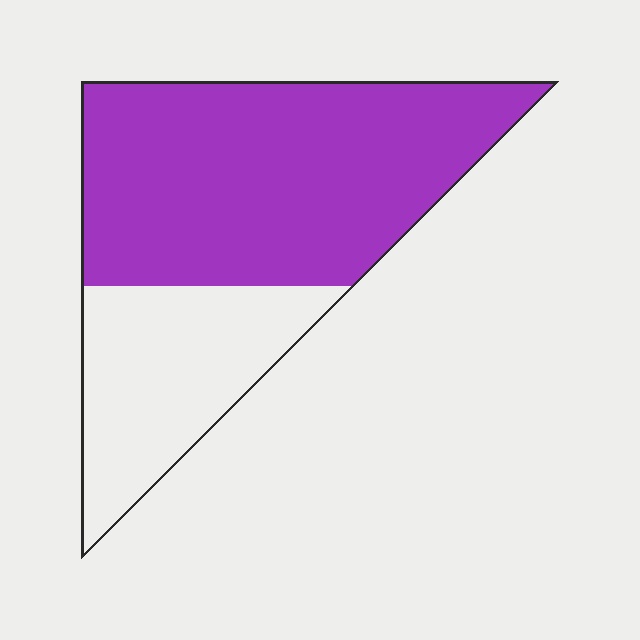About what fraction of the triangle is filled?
About two thirds (2/3).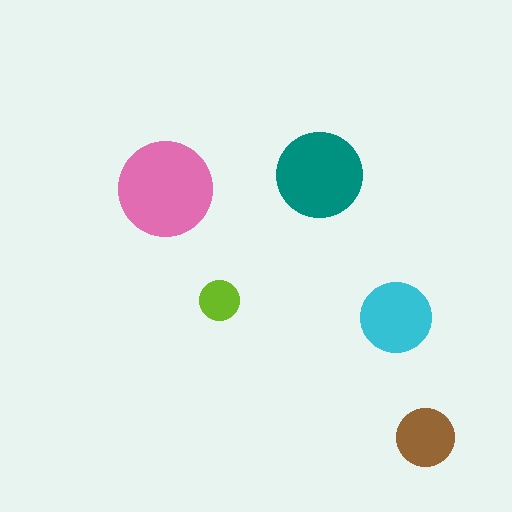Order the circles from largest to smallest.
the pink one, the teal one, the cyan one, the brown one, the lime one.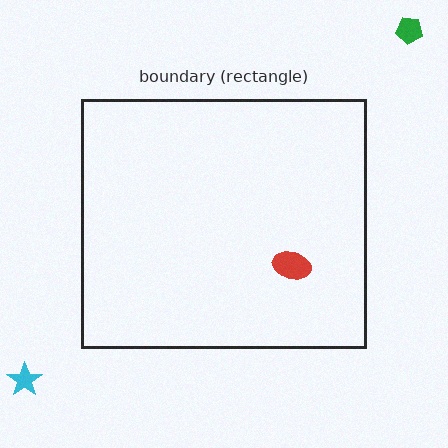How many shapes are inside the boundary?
1 inside, 2 outside.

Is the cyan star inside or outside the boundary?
Outside.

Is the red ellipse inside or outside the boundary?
Inside.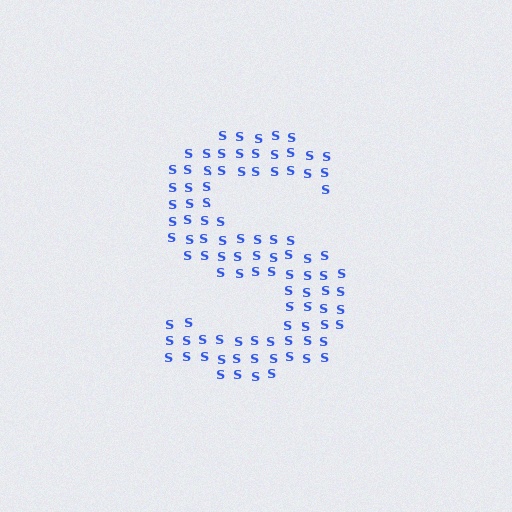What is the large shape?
The large shape is the letter S.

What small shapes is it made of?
It is made of small letter S's.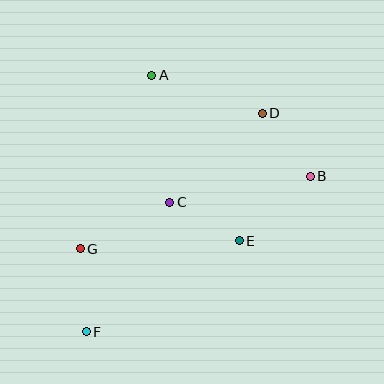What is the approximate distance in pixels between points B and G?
The distance between B and G is approximately 241 pixels.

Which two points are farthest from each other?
Points D and F are farthest from each other.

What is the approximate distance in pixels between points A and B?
The distance between A and B is approximately 188 pixels.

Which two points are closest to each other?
Points B and D are closest to each other.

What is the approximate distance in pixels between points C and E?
The distance between C and E is approximately 80 pixels.